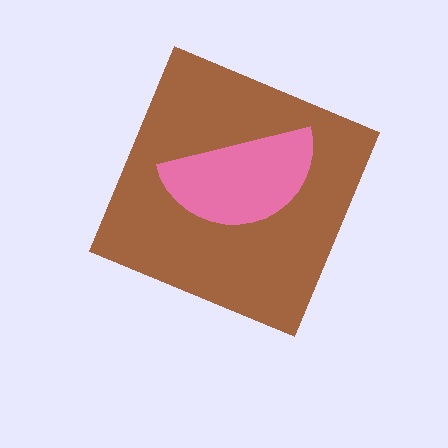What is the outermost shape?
The brown diamond.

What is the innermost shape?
The pink semicircle.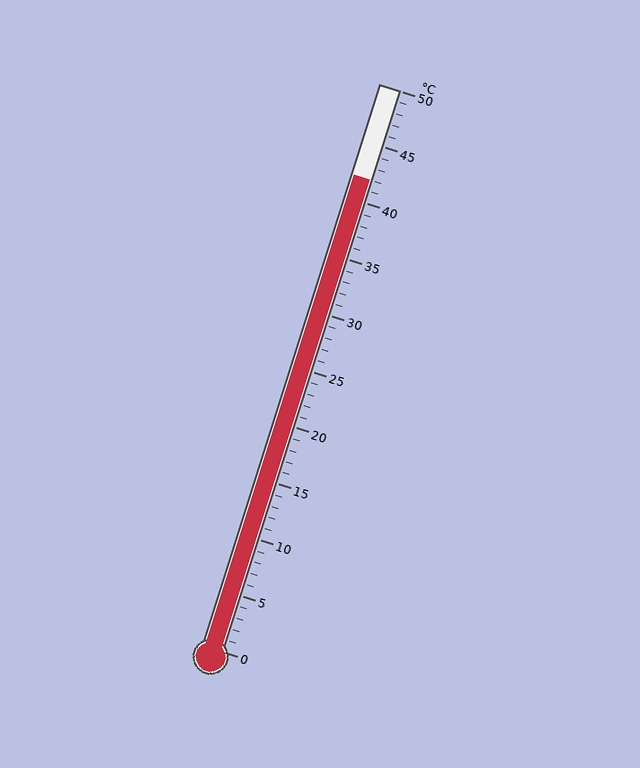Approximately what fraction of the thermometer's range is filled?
The thermometer is filled to approximately 85% of its range.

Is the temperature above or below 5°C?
The temperature is above 5°C.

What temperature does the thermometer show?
The thermometer shows approximately 42°C.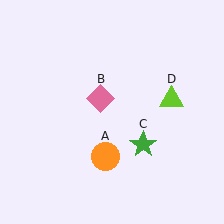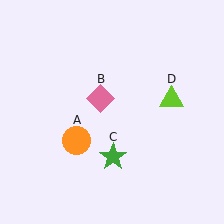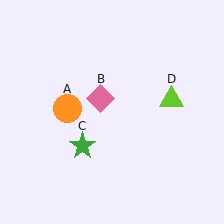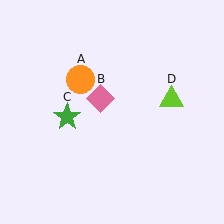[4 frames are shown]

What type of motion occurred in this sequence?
The orange circle (object A), green star (object C) rotated clockwise around the center of the scene.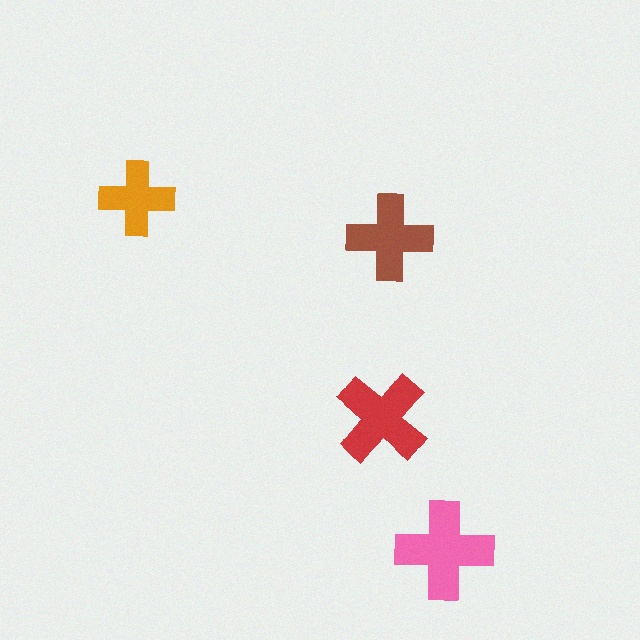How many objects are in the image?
There are 4 objects in the image.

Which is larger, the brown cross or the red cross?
The red one.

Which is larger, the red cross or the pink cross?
The pink one.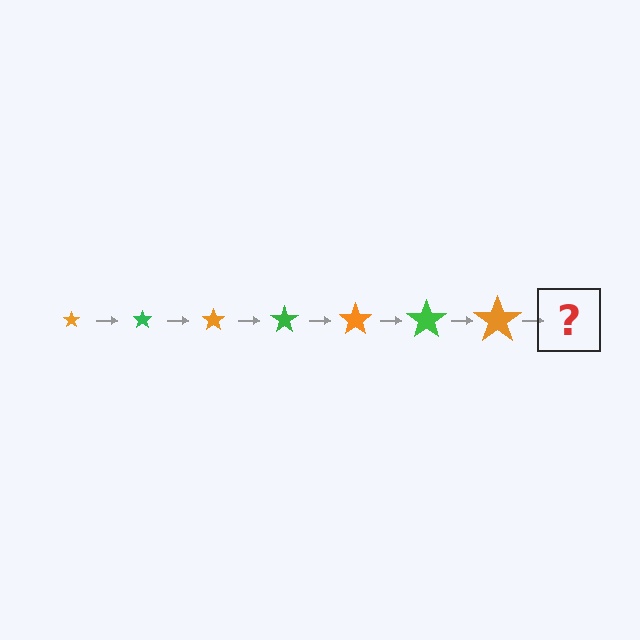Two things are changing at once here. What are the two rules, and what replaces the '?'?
The two rules are that the star grows larger each step and the color cycles through orange and green. The '?' should be a green star, larger than the previous one.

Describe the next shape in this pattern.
It should be a green star, larger than the previous one.